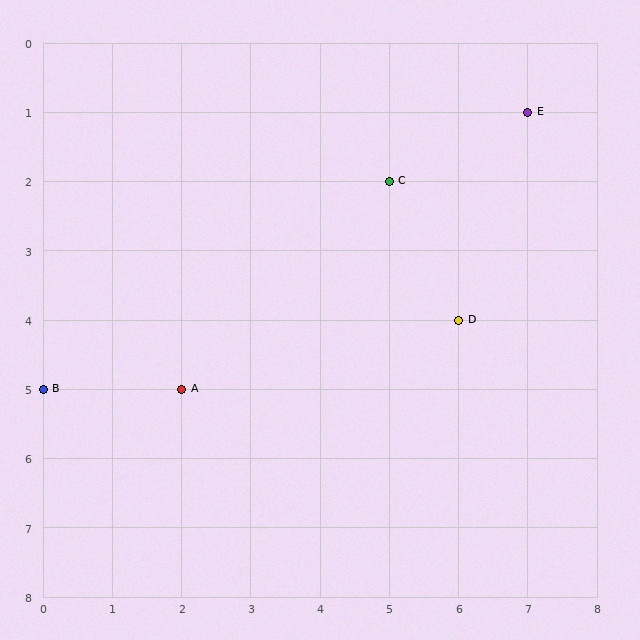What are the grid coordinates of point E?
Point E is at grid coordinates (7, 1).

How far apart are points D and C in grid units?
Points D and C are 1 column and 2 rows apart (about 2.2 grid units diagonally).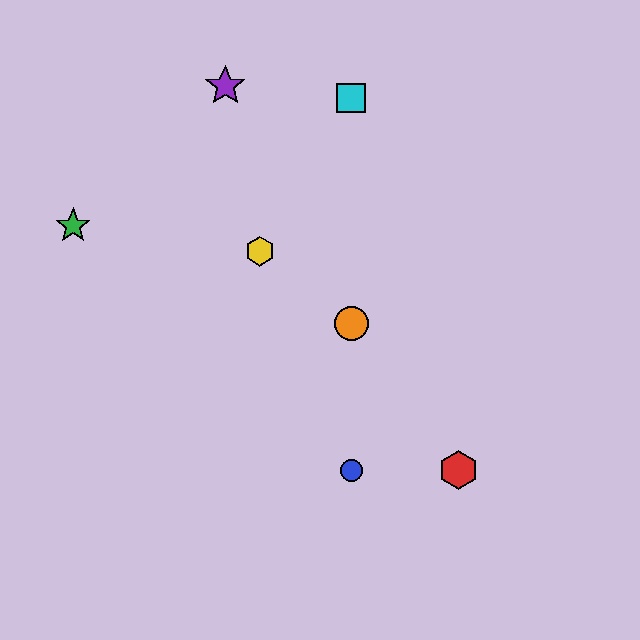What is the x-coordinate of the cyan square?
The cyan square is at x≈351.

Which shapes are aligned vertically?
The blue circle, the orange circle, the cyan square are aligned vertically.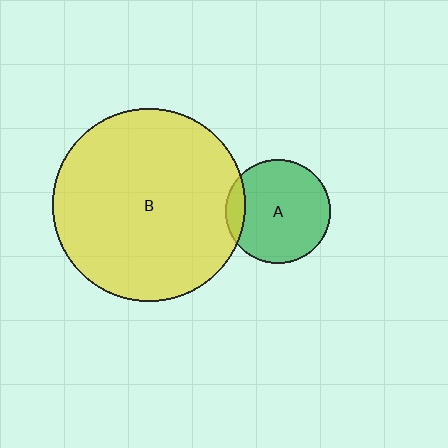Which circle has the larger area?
Circle B (yellow).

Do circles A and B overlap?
Yes.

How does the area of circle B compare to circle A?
Approximately 3.4 times.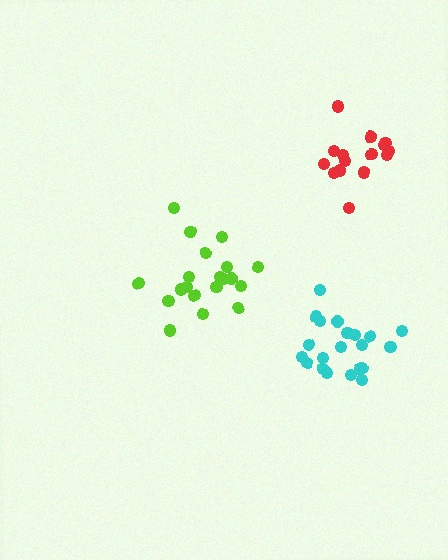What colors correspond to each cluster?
The clusters are colored: cyan, red, lime.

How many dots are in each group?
Group 1: 21 dots, Group 2: 15 dots, Group 3: 20 dots (56 total).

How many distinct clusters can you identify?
There are 3 distinct clusters.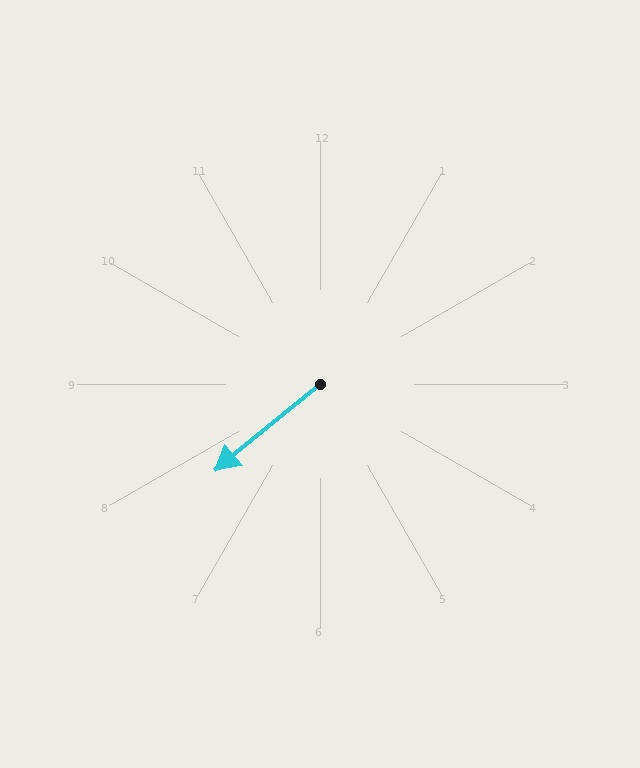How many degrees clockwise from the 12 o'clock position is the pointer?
Approximately 231 degrees.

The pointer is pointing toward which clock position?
Roughly 8 o'clock.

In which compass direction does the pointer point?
Southwest.